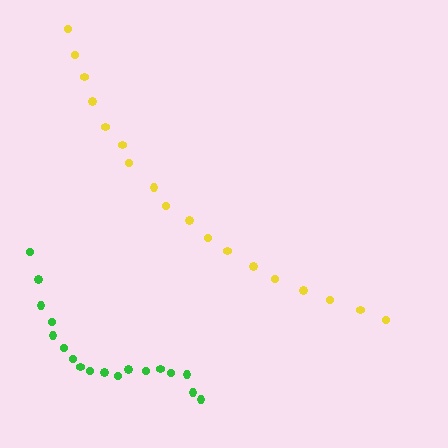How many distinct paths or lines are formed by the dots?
There are 2 distinct paths.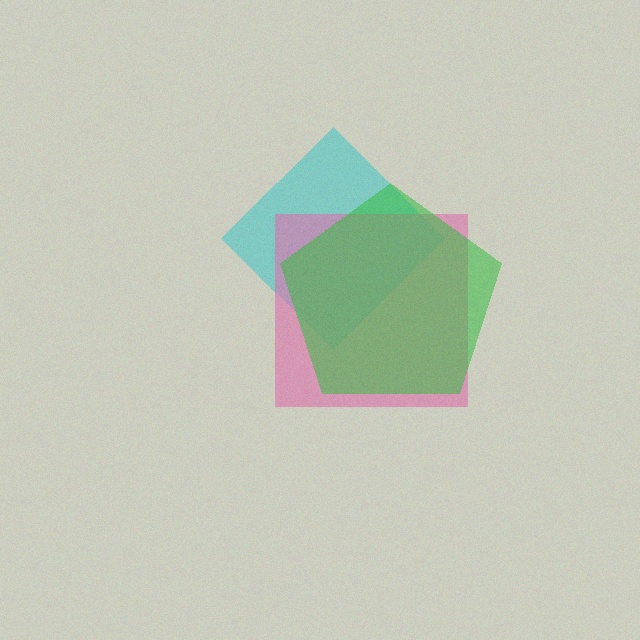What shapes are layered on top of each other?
The layered shapes are: a cyan diamond, a pink square, a green pentagon.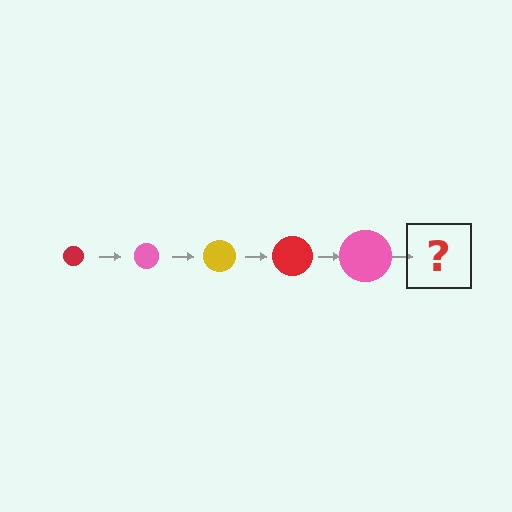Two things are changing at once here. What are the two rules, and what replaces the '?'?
The two rules are that the circle grows larger each step and the color cycles through red, pink, and yellow. The '?' should be a yellow circle, larger than the previous one.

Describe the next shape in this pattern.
It should be a yellow circle, larger than the previous one.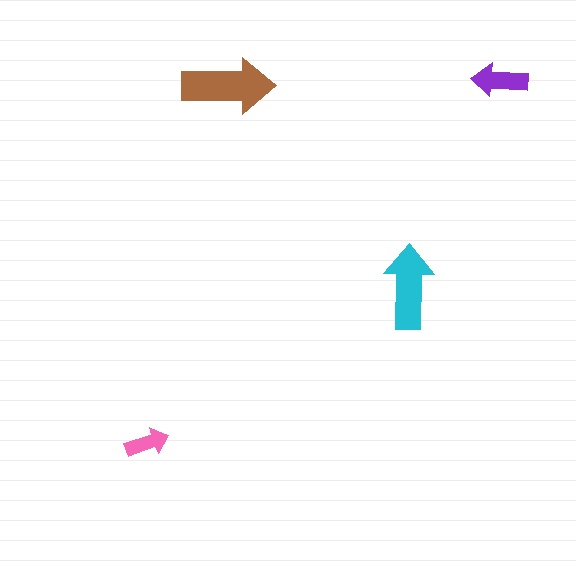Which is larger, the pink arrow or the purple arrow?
The purple one.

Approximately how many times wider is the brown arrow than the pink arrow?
About 2 times wider.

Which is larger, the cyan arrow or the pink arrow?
The cyan one.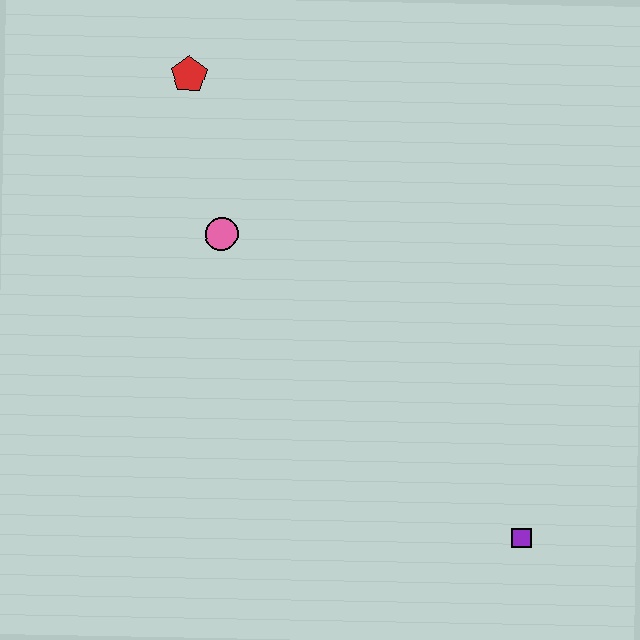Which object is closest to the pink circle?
The red pentagon is closest to the pink circle.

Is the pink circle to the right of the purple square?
No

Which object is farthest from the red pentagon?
The purple square is farthest from the red pentagon.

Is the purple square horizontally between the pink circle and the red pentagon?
No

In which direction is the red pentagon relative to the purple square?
The red pentagon is above the purple square.